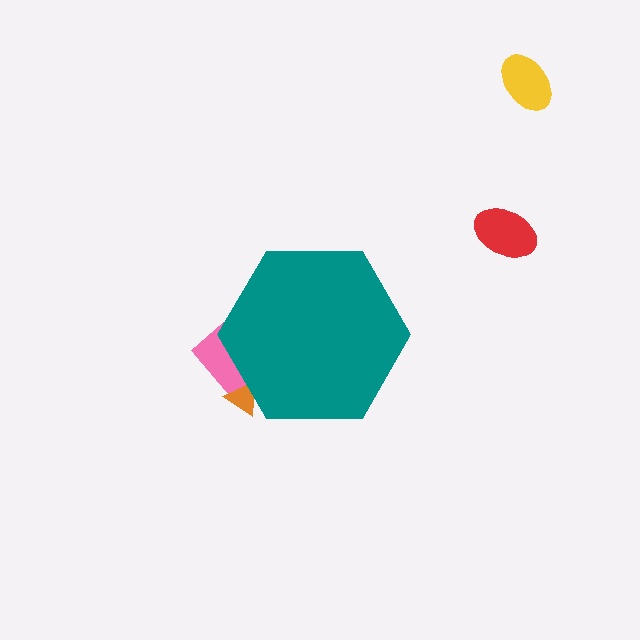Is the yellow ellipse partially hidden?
No, the yellow ellipse is fully visible.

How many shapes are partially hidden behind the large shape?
2 shapes are partially hidden.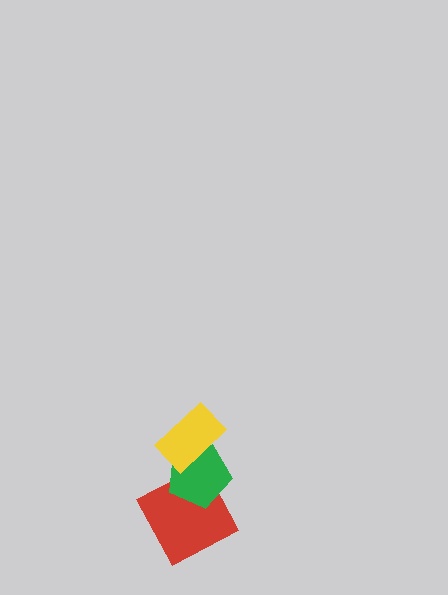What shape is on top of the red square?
The green pentagon is on top of the red square.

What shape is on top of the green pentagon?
The yellow rectangle is on top of the green pentagon.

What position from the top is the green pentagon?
The green pentagon is 2nd from the top.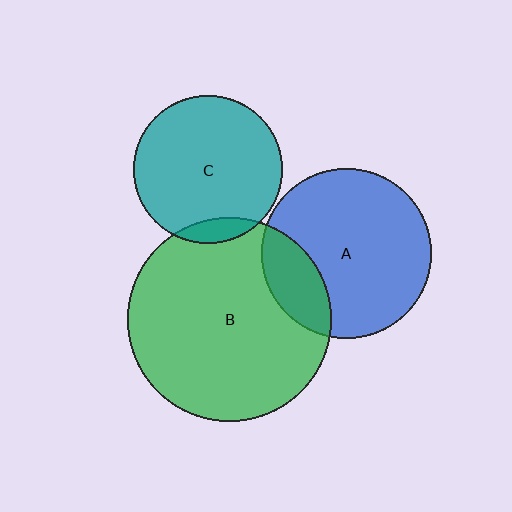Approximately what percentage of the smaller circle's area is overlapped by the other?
Approximately 10%.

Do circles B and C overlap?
Yes.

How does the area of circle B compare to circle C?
Approximately 1.9 times.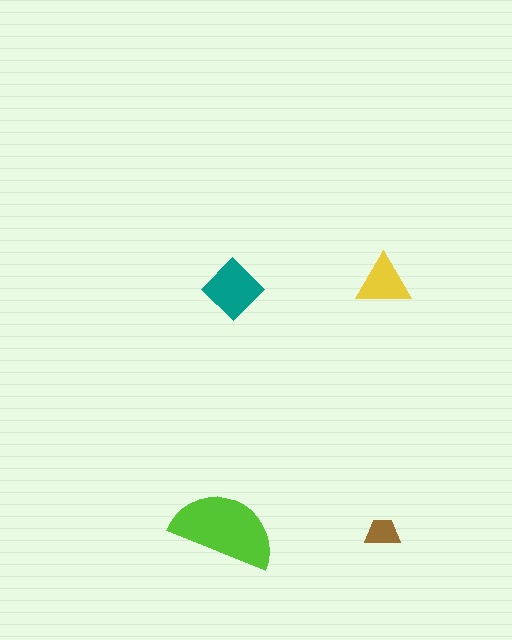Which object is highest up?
The yellow triangle is topmost.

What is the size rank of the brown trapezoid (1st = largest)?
4th.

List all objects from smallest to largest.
The brown trapezoid, the yellow triangle, the teal diamond, the lime semicircle.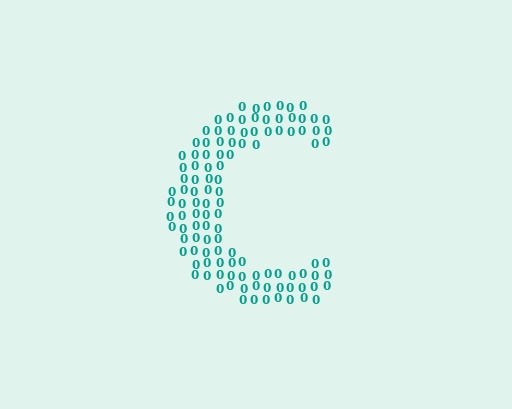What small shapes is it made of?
It is made of small digit 0's.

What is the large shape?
The large shape is the letter C.